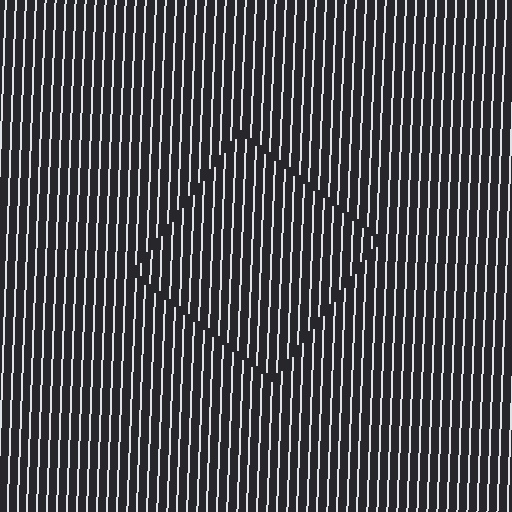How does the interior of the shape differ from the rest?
The interior of the shape contains the same grating, shifted by half a period — the contour is defined by the phase discontinuity where line-ends from the inner and outer gratings abut.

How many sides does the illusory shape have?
4 sides — the line-ends trace a square.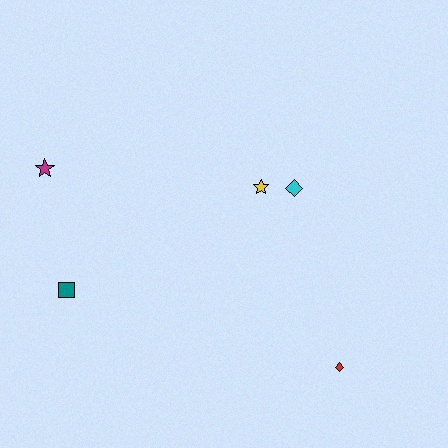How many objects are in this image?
There are 5 objects.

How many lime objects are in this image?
There are no lime objects.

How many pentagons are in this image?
There are no pentagons.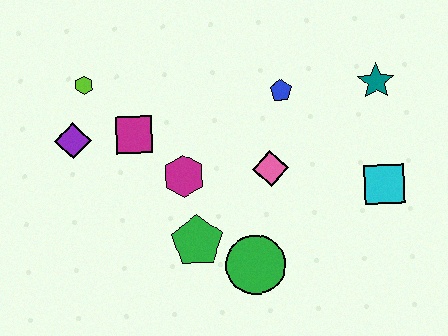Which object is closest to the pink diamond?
The blue pentagon is closest to the pink diamond.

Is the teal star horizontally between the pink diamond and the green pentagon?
No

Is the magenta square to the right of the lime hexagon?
Yes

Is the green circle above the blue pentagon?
No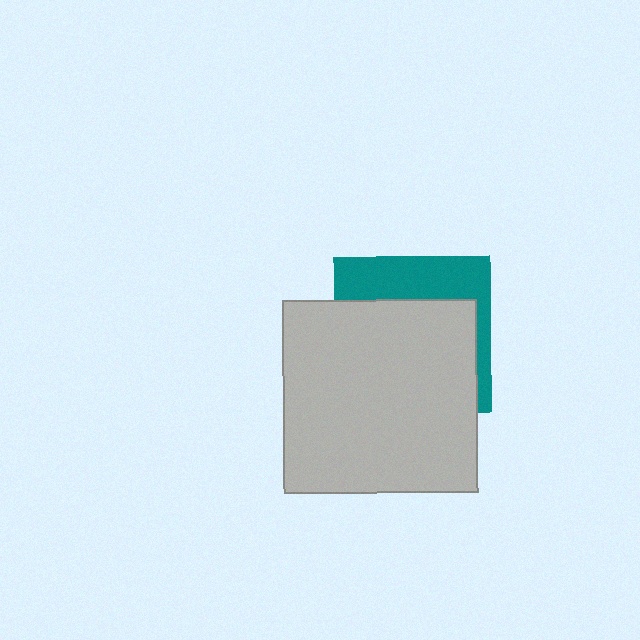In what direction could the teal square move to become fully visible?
The teal square could move up. That would shift it out from behind the light gray square entirely.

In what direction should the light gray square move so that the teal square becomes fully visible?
The light gray square should move down. That is the shortest direction to clear the overlap and leave the teal square fully visible.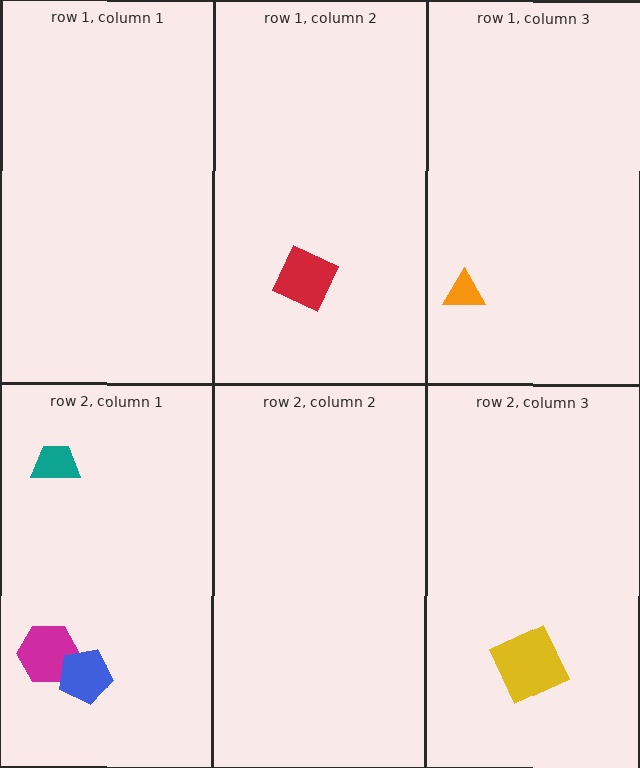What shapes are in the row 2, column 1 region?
The teal trapezoid, the magenta hexagon, the blue pentagon.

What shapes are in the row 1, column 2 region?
The red diamond.